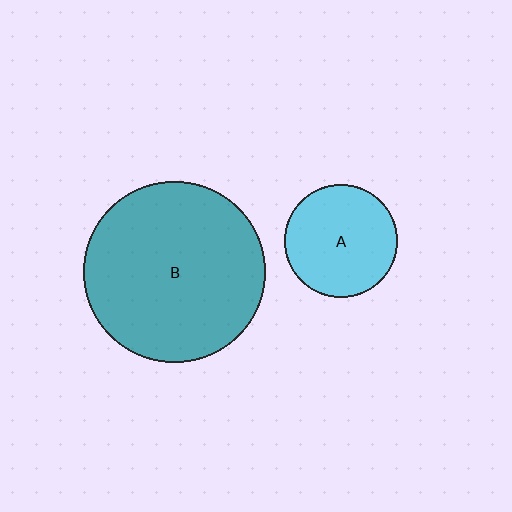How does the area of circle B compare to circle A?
Approximately 2.6 times.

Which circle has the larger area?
Circle B (teal).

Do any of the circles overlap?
No, none of the circles overlap.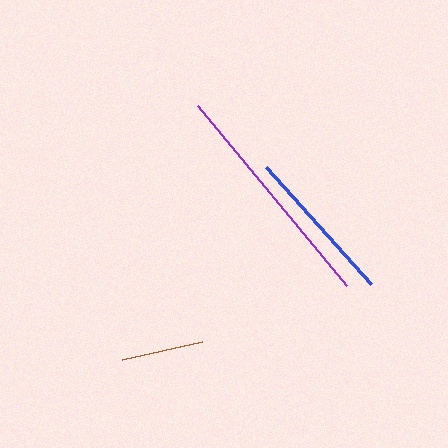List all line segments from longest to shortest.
From longest to shortest: purple, blue, brown.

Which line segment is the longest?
The purple line is the longest at approximately 233 pixels.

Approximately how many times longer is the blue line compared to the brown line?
The blue line is approximately 1.9 times the length of the brown line.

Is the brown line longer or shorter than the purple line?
The purple line is longer than the brown line.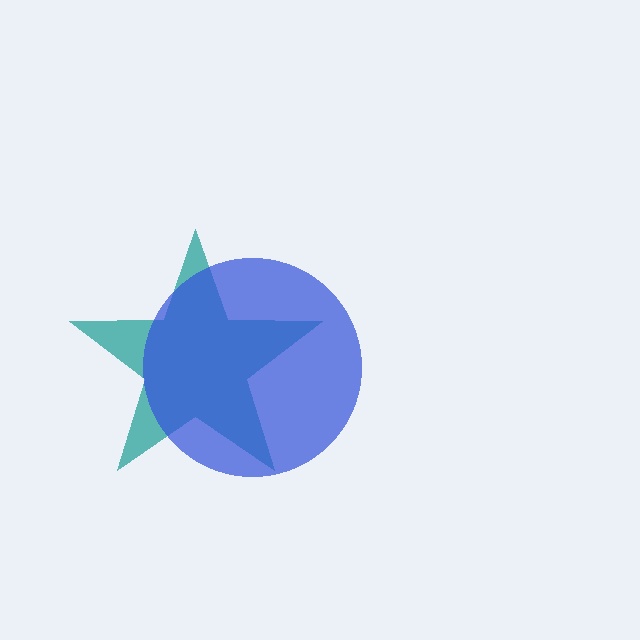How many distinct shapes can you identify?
There are 2 distinct shapes: a teal star, a blue circle.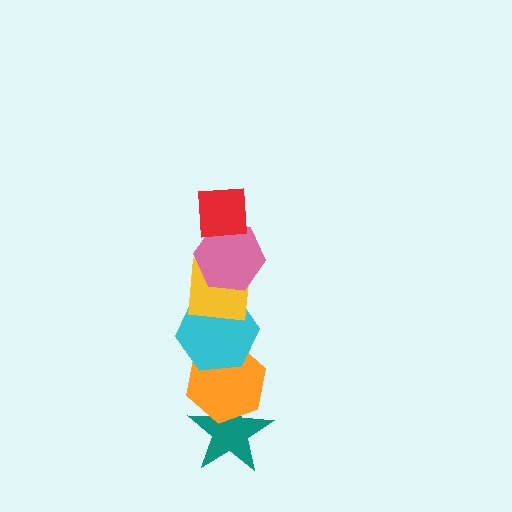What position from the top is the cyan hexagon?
The cyan hexagon is 4th from the top.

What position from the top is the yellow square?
The yellow square is 3rd from the top.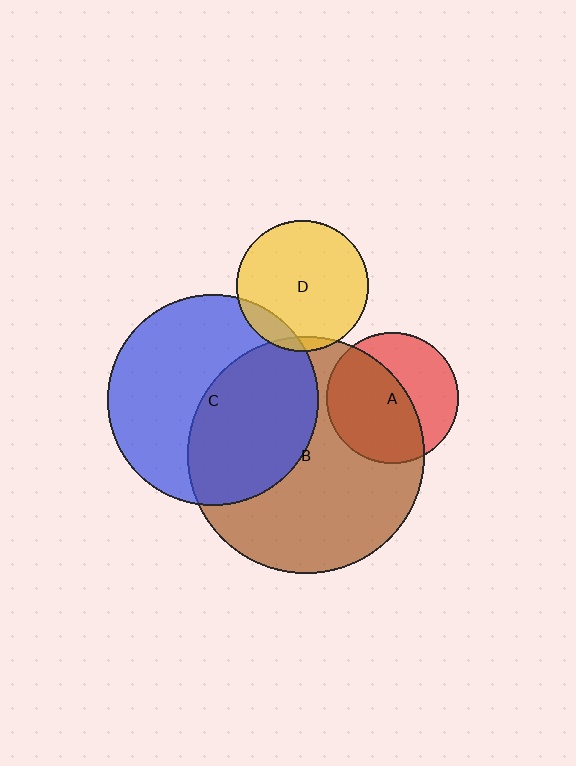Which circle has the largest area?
Circle B (brown).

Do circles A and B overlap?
Yes.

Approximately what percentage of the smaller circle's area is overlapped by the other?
Approximately 60%.